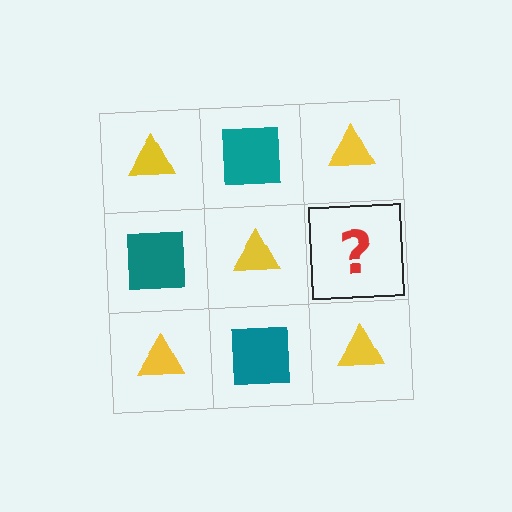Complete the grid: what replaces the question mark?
The question mark should be replaced with a teal square.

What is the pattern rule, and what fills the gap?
The rule is that it alternates yellow triangle and teal square in a checkerboard pattern. The gap should be filled with a teal square.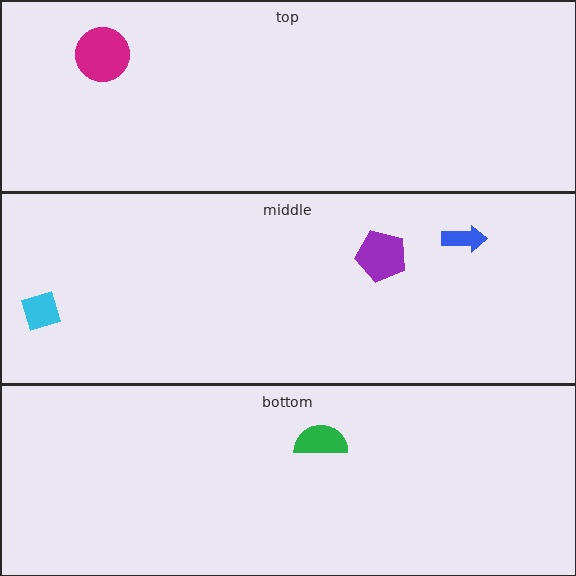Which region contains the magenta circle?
The top region.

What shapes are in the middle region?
The blue arrow, the purple pentagon, the cyan diamond.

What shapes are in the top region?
The magenta circle.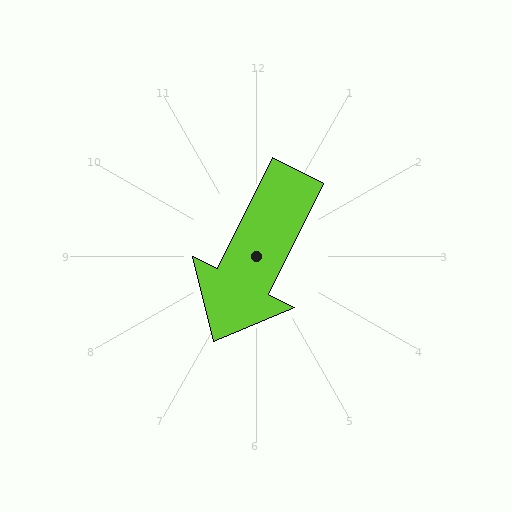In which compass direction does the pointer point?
Southwest.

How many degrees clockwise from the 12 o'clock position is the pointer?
Approximately 206 degrees.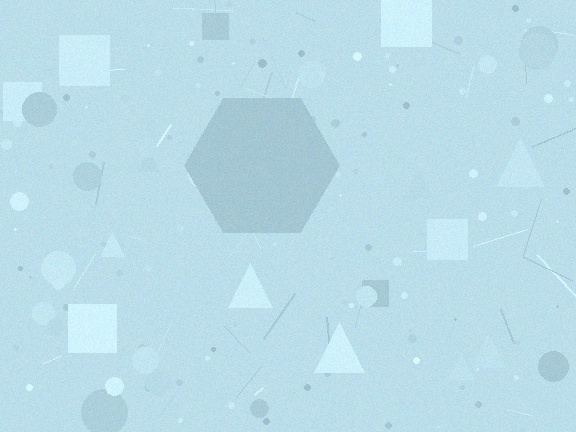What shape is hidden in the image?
A hexagon is hidden in the image.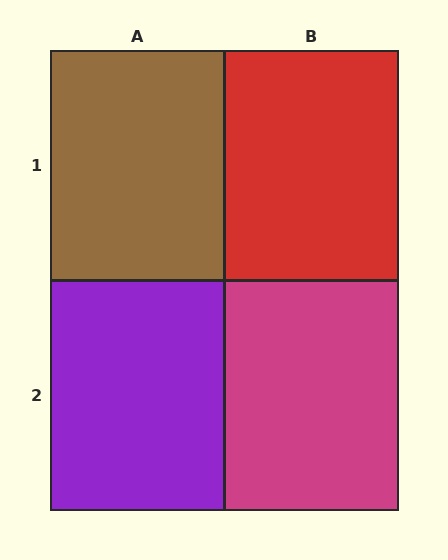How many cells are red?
1 cell is red.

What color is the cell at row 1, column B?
Red.